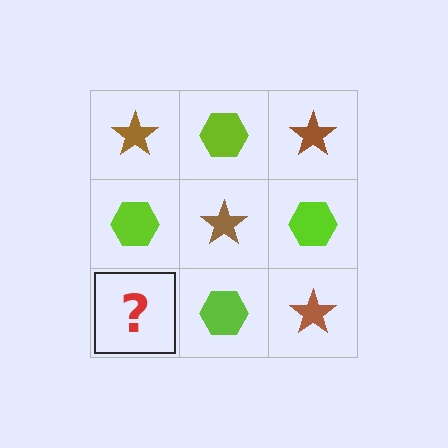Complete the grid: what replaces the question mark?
The question mark should be replaced with a brown star.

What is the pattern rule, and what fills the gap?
The rule is that it alternates brown star and lime hexagon in a checkerboard pattern. The gap should be filled with a brown star.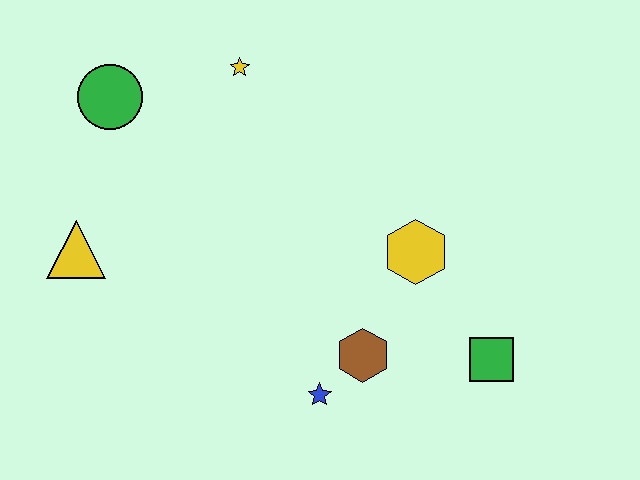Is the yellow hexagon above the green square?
Yes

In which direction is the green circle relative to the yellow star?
The green circle is to the left of the yellow star.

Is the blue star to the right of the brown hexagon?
No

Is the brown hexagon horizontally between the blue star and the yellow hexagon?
Yes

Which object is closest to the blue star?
The brown hexagon is closest to the blue star.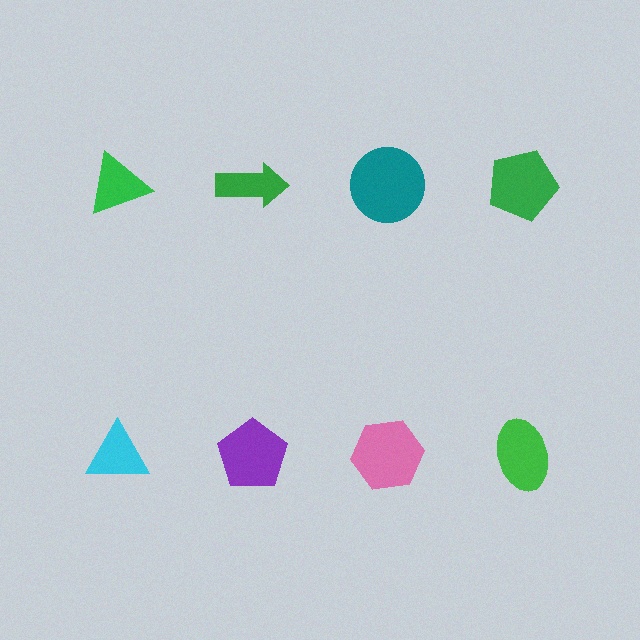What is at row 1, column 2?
A green arrow.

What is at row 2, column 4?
A green ellipse.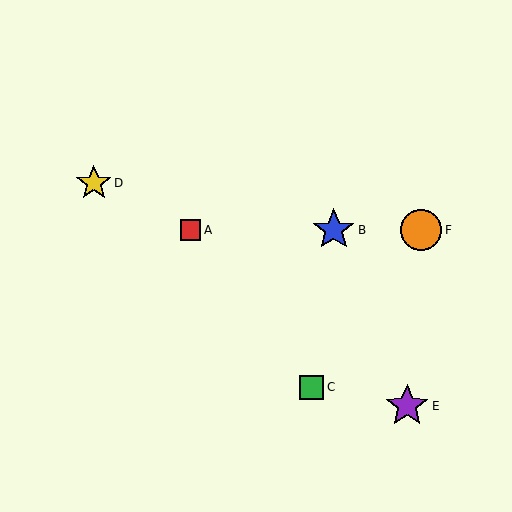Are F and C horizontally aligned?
No, F is at y≈230 and C is at y≈387.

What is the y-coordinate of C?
Object C is at y≈387.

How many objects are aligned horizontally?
3 objects (A, B, F) are aligned horizontally.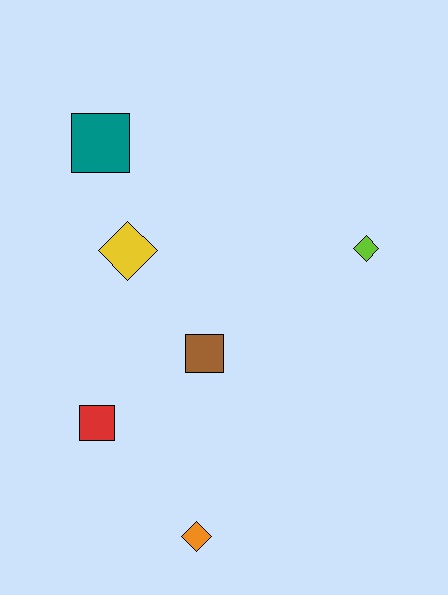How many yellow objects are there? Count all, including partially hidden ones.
There is 1 yellow object.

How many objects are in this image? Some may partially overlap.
There are 6 objects.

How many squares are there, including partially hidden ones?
There are 3 squares.